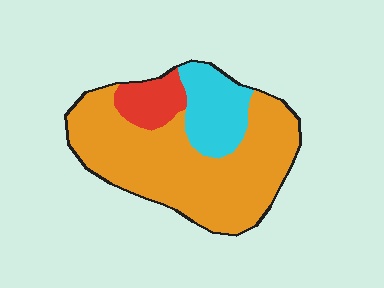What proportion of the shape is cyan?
Cyan covers 19% of the shape.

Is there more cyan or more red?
Cyan.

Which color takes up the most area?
Orange, at roughly 70%.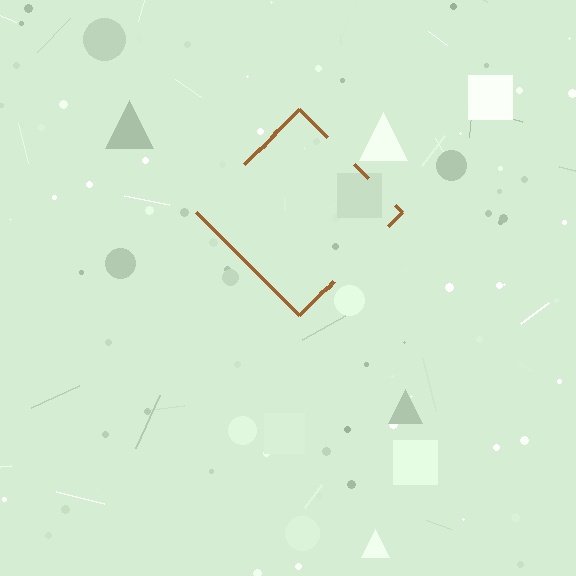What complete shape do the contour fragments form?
The contour fragments form a diamond.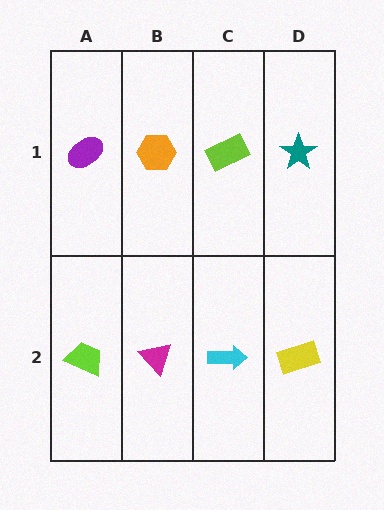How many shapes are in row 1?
4 shapes.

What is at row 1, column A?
A purple ellipse.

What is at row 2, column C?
A cyan arrow.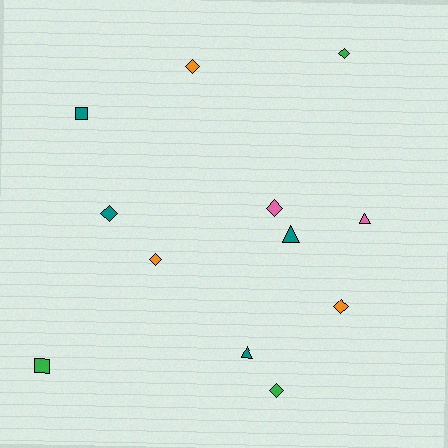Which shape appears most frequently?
Diamond, with 7 objects.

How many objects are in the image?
There are 12 objects.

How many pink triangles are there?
There is 1 pink triangle.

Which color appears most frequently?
Teal, with 4 objects.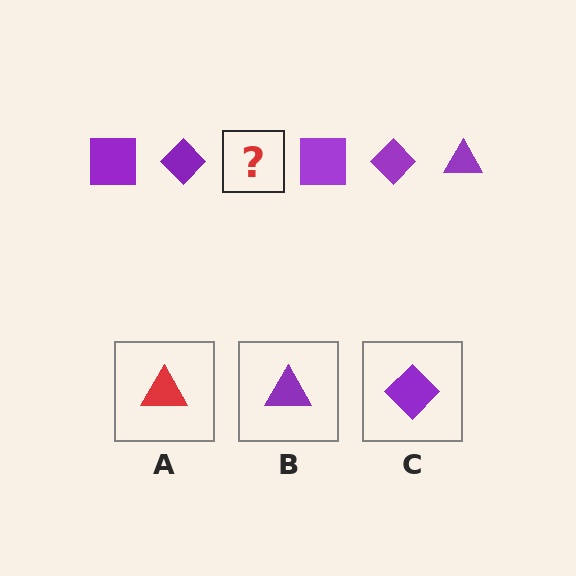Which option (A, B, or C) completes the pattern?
B.